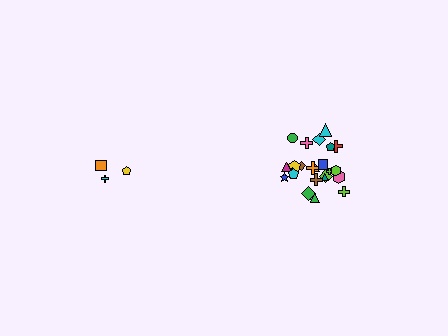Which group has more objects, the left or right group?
The right group.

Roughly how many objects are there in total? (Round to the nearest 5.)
Roughly 30 objects in total.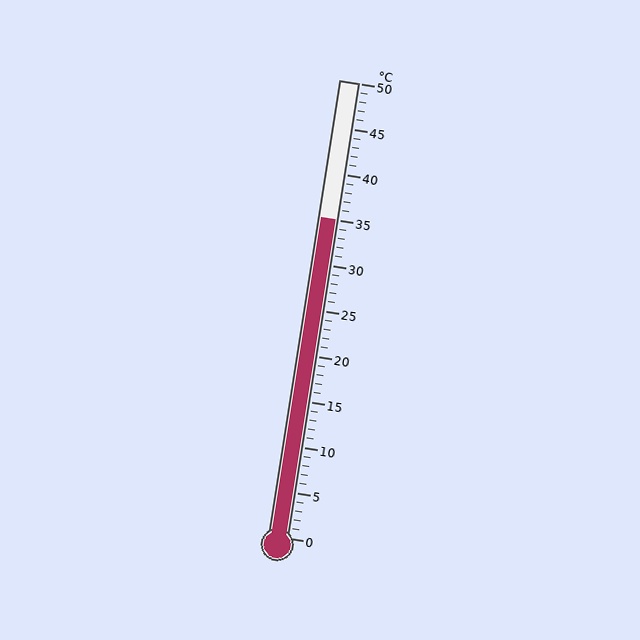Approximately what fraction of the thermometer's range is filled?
The thermometer is filled to approximately 70% of its range.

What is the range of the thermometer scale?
The thermometer scale ranges from 0°C to 50°C.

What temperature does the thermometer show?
The thermometer shows approximately 35°C.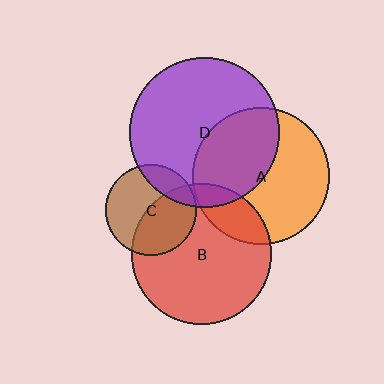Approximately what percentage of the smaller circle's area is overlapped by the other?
Approximately 20%.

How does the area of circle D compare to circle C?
Approximately 2.7 times.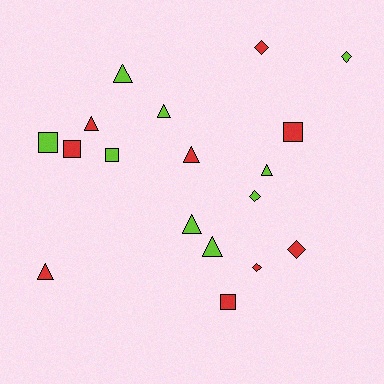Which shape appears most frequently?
Triangle, with 8 objects.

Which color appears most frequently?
Red, with 9 objects.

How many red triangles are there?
There are 3 red triangles.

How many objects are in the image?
There are 18 objects.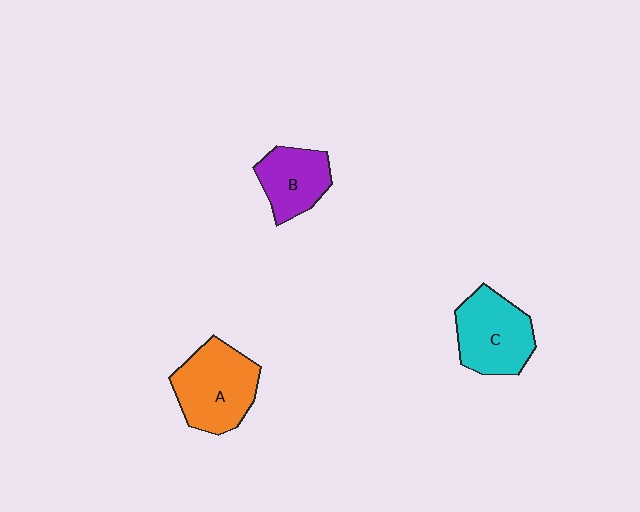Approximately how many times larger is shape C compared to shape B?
Approximately 1.3 times.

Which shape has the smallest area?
Shape B (purple).